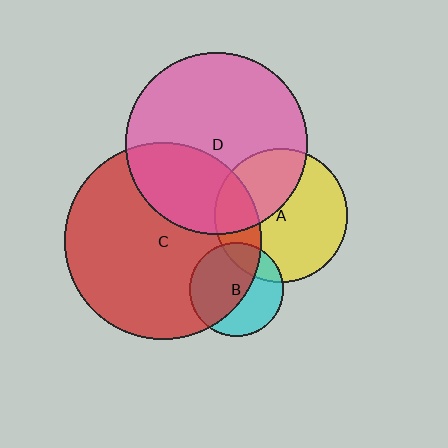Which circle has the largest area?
Circle C (red).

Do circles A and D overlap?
Yes.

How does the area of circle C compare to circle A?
Approximately 2.2 times.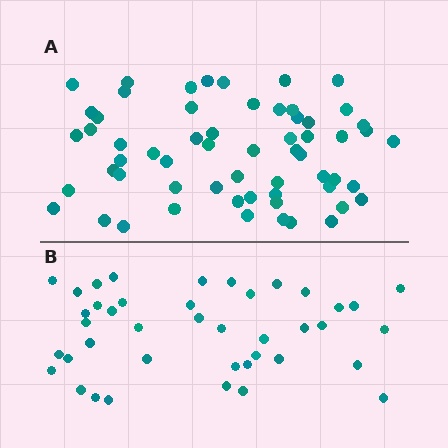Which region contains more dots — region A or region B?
Region A (the top region) has more dots.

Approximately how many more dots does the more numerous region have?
Region A has approximately 20 more dots than region B.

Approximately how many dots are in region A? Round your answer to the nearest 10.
About 60 dots.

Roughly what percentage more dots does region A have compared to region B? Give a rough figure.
About 45% more.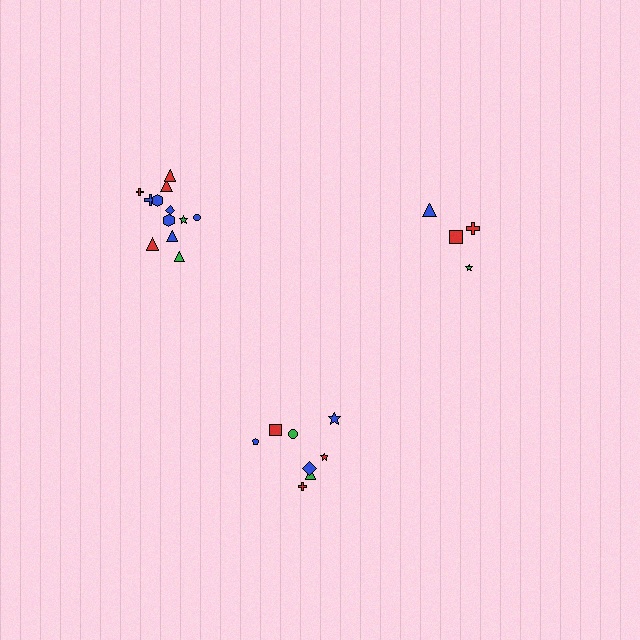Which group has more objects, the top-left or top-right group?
The top-left group.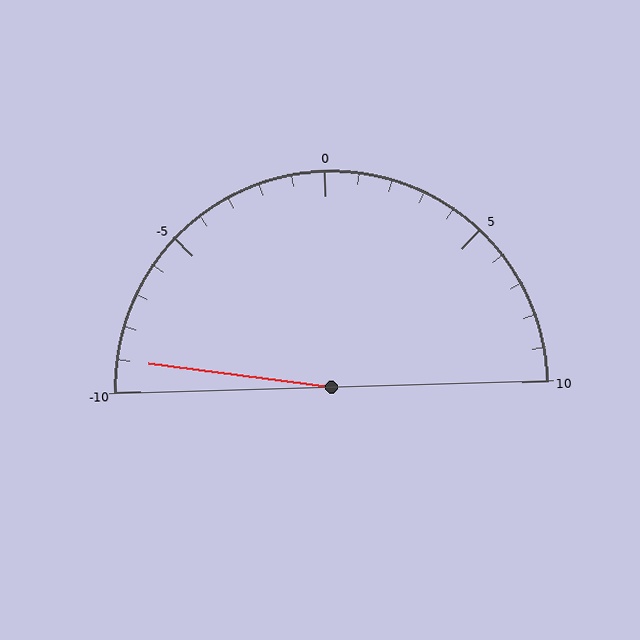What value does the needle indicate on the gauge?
The needle indicates approximately -9.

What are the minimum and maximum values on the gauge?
The gauge ranges from -10 to 10.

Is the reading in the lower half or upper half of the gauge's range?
The reading is in the lower half of the range (-10 to 10).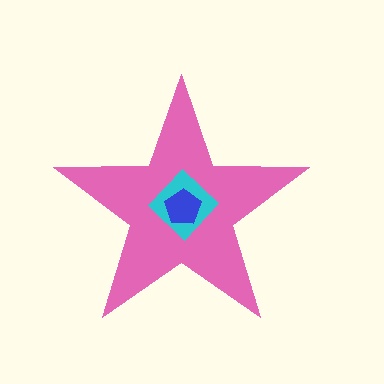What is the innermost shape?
The blue pentagon.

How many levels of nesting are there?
3.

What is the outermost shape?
The pink star.